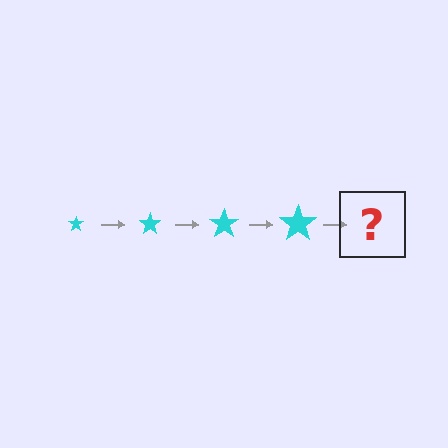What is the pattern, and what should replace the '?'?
The pattern is that the star gets progressively larger each step. The '?' should be a cyan star, larger than the previous one.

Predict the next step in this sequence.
The next step is a cyan star, larger than the previous one.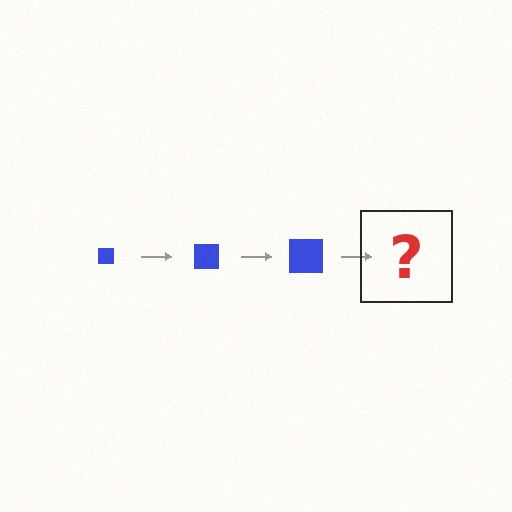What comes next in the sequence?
The next element should be a blue square, larger than the previous one.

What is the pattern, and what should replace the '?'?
The pattern is that the square gets progressively larger each step. The '?' should be a blue square, larger than the previous one.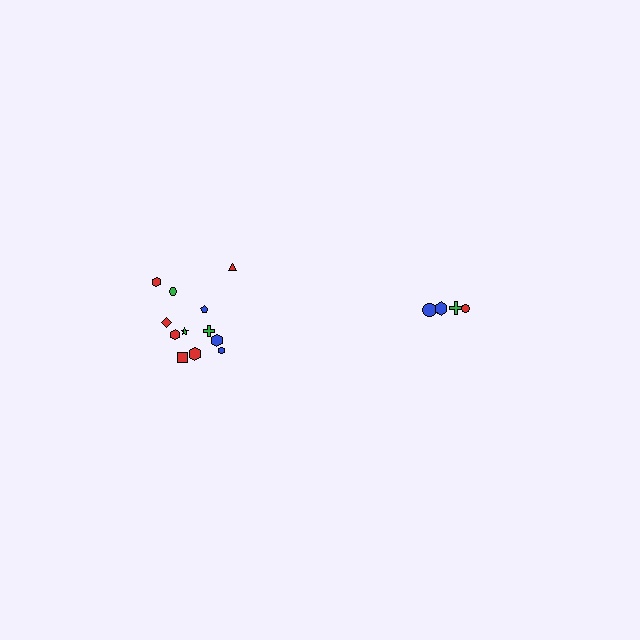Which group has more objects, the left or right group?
The left group.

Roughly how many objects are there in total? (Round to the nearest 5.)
Roughly 15 objects in total.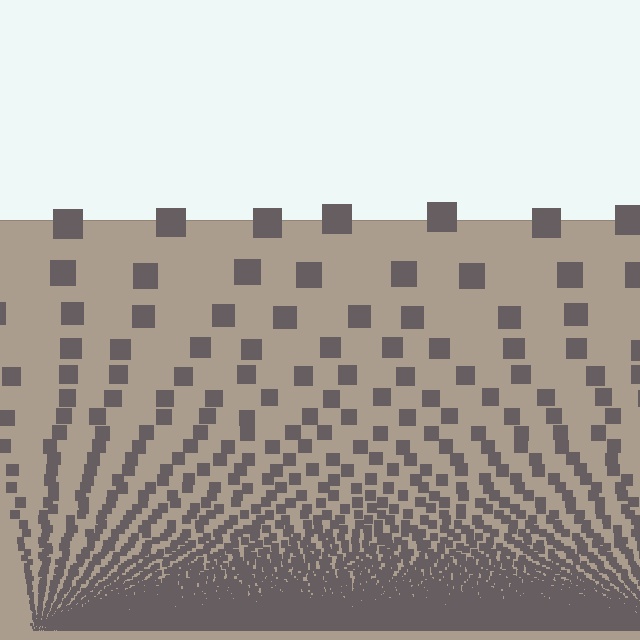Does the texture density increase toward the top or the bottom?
Density increases toward the bottom.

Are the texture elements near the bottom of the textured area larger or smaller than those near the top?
Smaller. The gradient is inverted — elements near the bottom are smaller and denser.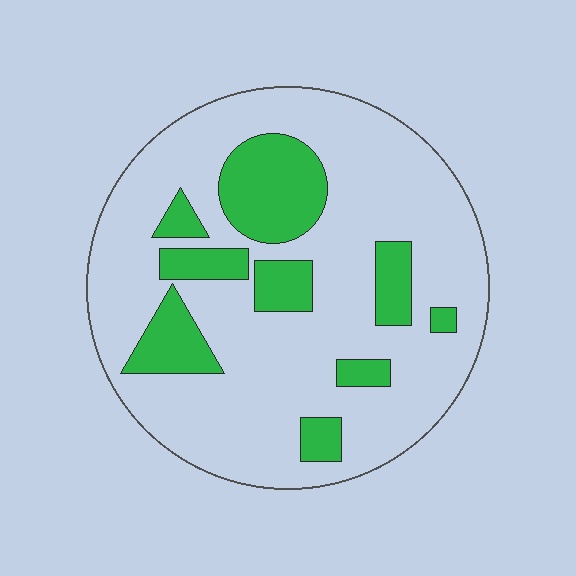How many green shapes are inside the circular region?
9.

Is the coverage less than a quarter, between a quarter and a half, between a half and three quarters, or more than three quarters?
Less than a quarter.